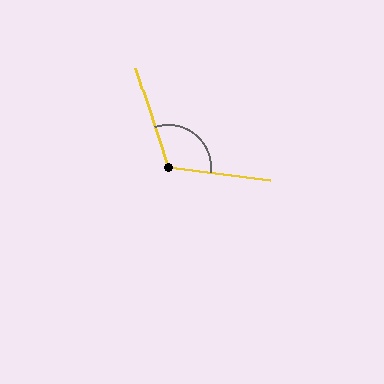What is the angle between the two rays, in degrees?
Approximately 115 degrees.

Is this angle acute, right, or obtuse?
It is obtuse.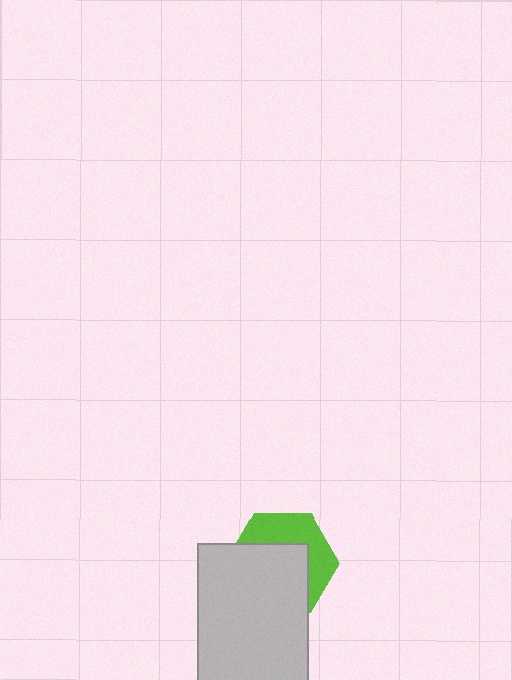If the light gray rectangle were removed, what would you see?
You would see the complete lime hexagon.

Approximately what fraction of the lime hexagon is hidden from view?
Roughly 58% of the lime hexagon is hidden behind the light gray rectangle.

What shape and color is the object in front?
The object in front is a light gray rectangle.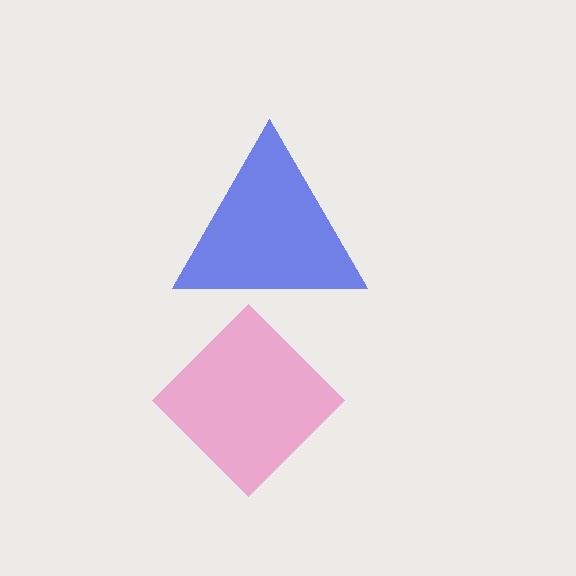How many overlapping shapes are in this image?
There are 2 overlapping shapes in the image.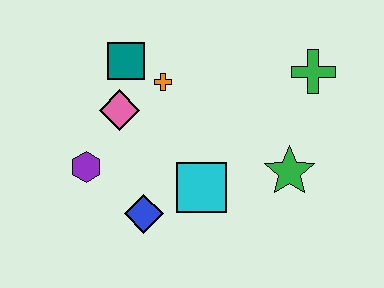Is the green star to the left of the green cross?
Yes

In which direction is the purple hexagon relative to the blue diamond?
The purple hexagon is to the left of the blue diamond.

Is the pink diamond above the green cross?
No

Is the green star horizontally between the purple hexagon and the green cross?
Yes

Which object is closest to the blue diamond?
The cyan square is closest to the blue diamond.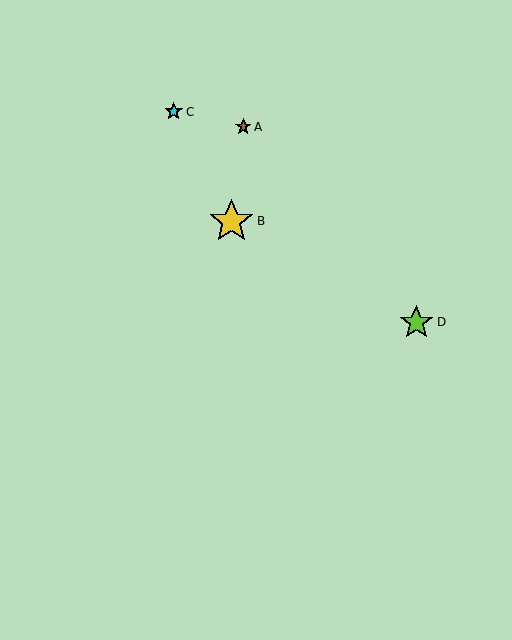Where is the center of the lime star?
The center of the lime star is at (416, 322).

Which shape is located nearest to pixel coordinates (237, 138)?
The brown star (labeled A) at (243, 127) is nearest to that location.